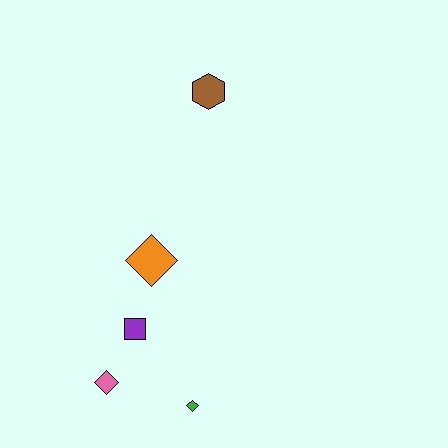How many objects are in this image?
There are 5 objects.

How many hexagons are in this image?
There is 1 hexagon.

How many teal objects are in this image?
There are no teal objects.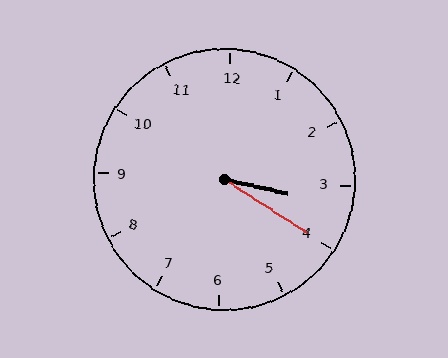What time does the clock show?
3:20.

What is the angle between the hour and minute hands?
Approximately 20 degrees.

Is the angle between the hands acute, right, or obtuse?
It is acute.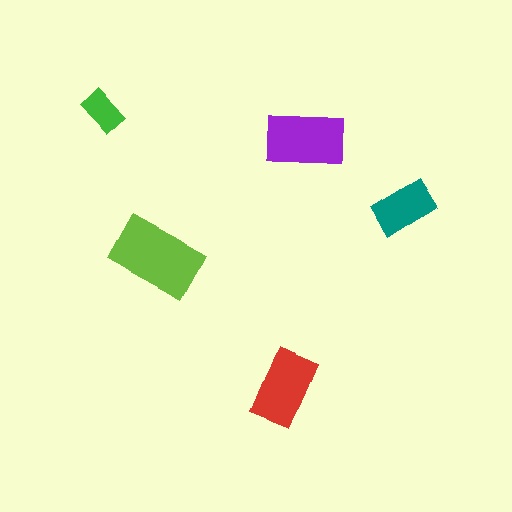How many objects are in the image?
There are 5 objects in the image.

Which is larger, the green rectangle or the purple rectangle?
The purple one.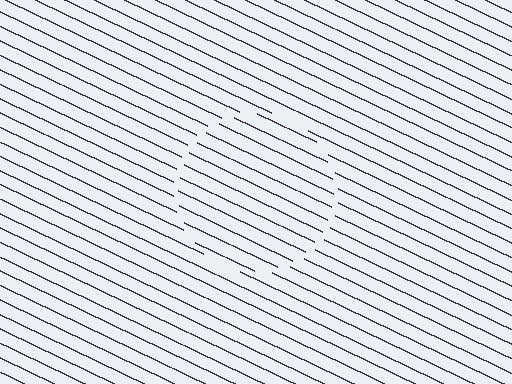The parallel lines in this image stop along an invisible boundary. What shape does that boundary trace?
An illusory circle. The interior of the shape contains the same grating, shifted by half a period — the contour is defined by the phase discontinuity where line-ends from the inner and outer gratings abut.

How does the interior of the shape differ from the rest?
The interior of the shape contains the same grating, shifted by half a period — the contour is defined by the phase discontinuity where line-ends from the inner and outer gratings abut.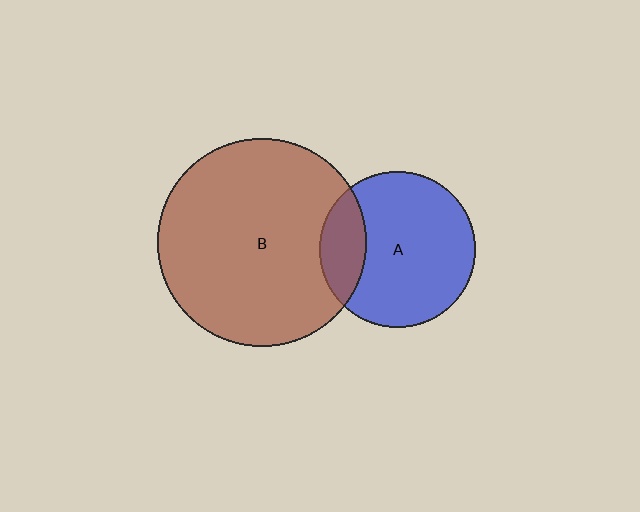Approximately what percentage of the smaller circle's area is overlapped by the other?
Approximately 20%.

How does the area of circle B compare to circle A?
Approximately 1.8 times.